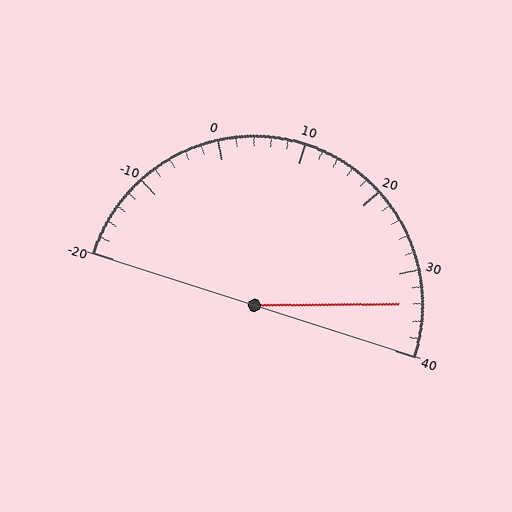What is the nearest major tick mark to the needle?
The nearest major tick mark is 30.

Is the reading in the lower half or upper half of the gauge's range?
The reading is in the upper half of the range (-20 to 40).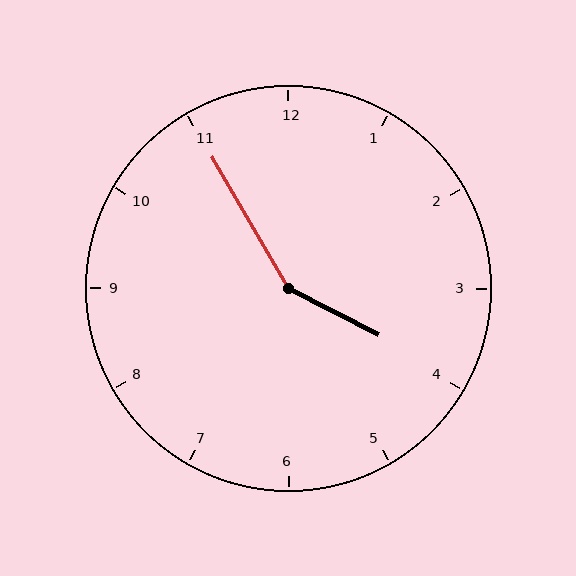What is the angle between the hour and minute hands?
Approximately 148 degrees.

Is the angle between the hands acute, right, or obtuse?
It is obtuse.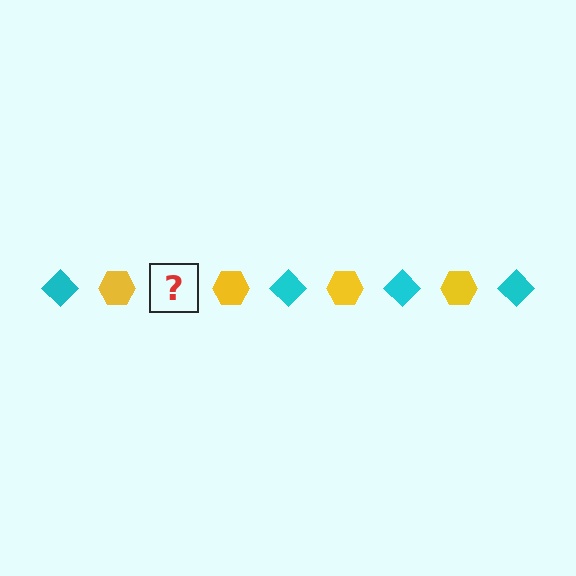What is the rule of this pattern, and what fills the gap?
The rule is that the pattern alternates between cyan diamond and yellow hexagon. The gap should be filled with a cyan diamond.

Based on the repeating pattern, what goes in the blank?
The blank should be a cyan diamond.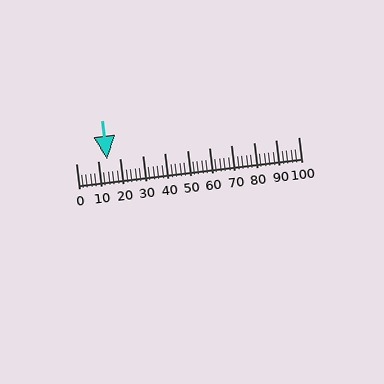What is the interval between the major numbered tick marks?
The major tick marks are spaced 10 units apart.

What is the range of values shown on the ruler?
The ruler shows values from 0 to 100.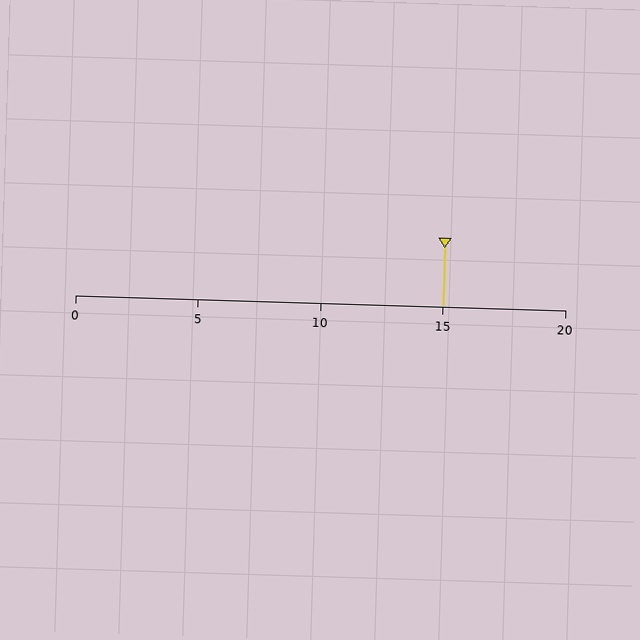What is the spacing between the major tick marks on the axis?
The major ticks are spaced 5 apart.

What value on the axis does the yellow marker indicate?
The marker indicates approximately 15.